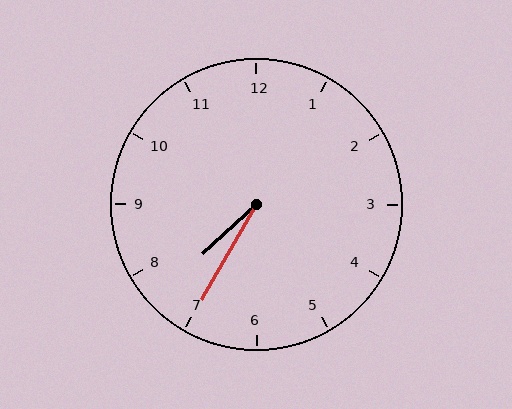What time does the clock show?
7:35.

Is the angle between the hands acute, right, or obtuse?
It is acute.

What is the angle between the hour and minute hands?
Approximately 18 degrees.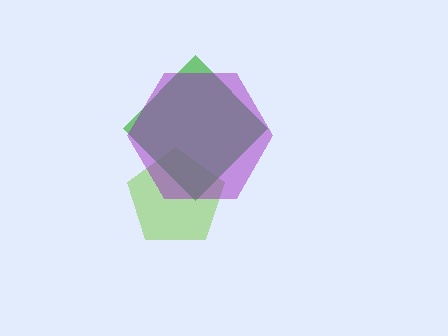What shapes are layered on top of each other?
The layered shapes are: a lime pentagon, a green diamond, a purple hexagon.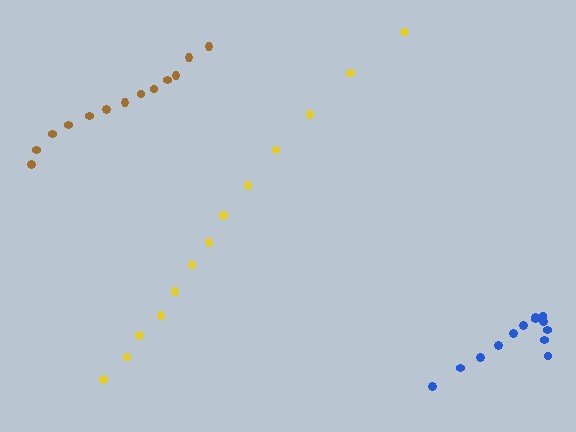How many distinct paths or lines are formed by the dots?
There are 3 distinct paths.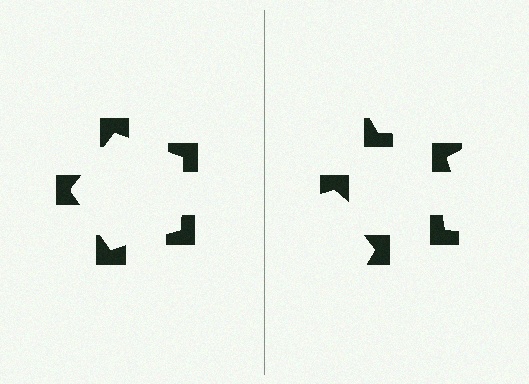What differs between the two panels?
The notched squares are positioned identically on both sides; only the wedge orientations differ. On the left they align to a pentagon; on the right they are misaligned.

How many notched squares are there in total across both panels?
10 — 5 on each side.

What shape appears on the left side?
An illusory pentagon.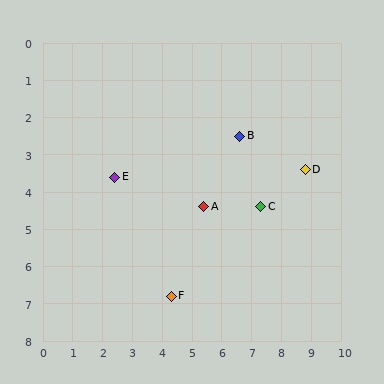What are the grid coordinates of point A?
Point A is at approximately (5.4, 4.4).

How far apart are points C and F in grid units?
Points C and F are about 3.8 grid units apart.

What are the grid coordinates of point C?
Point C is at approximately (7.3, 4.4).